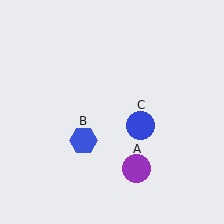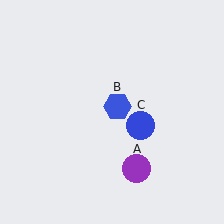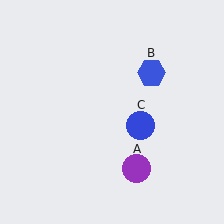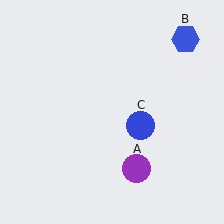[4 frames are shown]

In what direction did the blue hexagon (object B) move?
The blue hexagon (object B) moved up and to the right.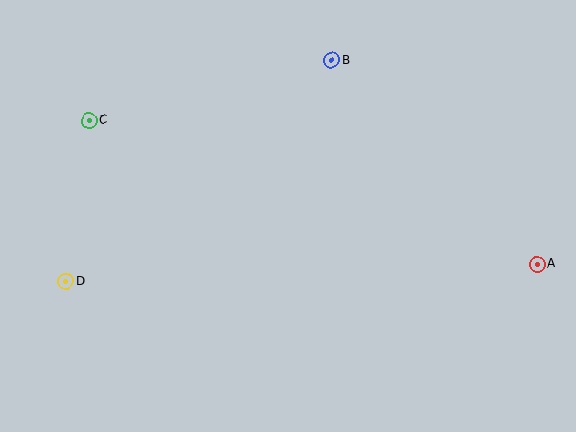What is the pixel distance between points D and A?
The distance between D and A is 472 pixels.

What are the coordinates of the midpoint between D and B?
The midpoint between D and B is at (199, 171).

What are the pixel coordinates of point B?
Point B is at (331, 60).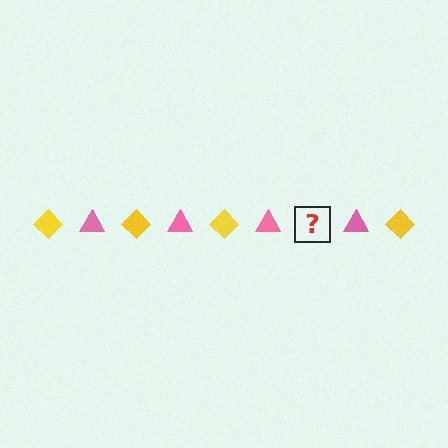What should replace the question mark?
The question mark should be replaced with a yellow diamond.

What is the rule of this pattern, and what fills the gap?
The rule is that the pattern alternates between yellow diamond and pink triangle. The gap should be filled with a yellow diamond.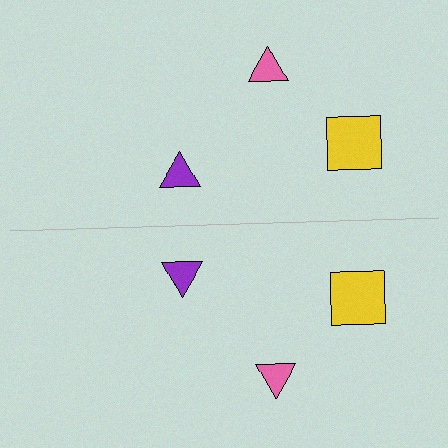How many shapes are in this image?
There are 6 shapes in this image.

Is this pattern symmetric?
Yes, this pattern has bilateral (reflection) symmetry.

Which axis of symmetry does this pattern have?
The pattern has a horizontal axis of symmetry running through the center of the image.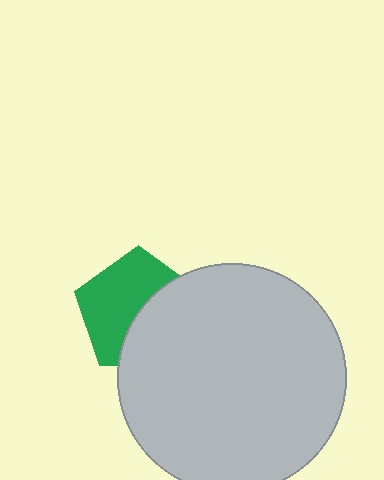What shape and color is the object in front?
The object in front is a light gray circle.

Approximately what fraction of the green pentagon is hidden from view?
Roughly 45% of the green pentagon is hidden behind the light gray circle.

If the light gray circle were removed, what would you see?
You would see the complete green pentagon.